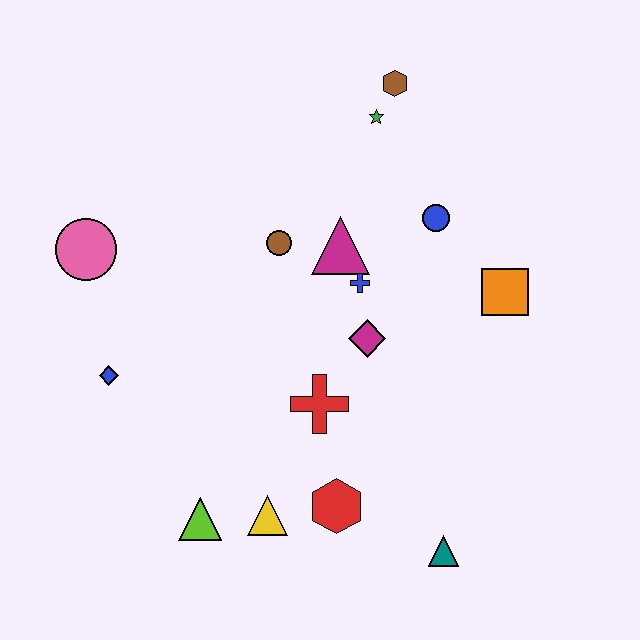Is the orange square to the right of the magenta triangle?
Yes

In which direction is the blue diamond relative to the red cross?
The blue diamond is to the left of the red cross.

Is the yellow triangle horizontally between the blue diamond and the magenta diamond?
Yes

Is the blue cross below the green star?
Yes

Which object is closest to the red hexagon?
The yellow triangle is closest to the red hexagon.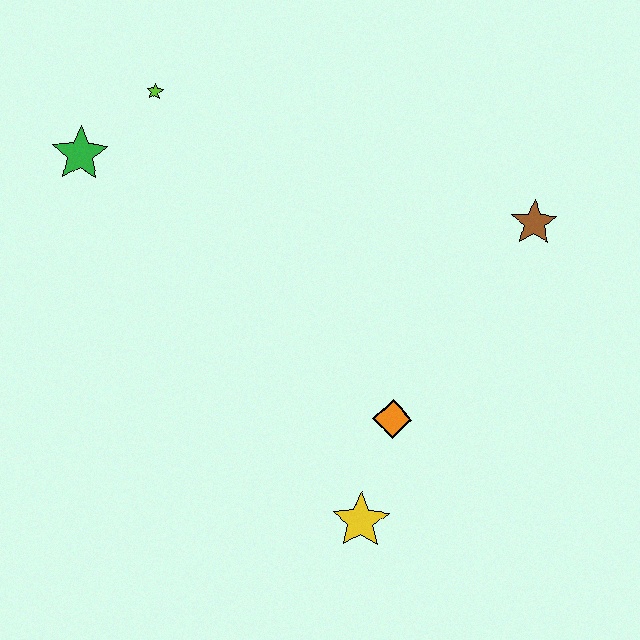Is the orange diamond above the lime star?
No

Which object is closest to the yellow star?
The orange diamond is closest to the yellow star.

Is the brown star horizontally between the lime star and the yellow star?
No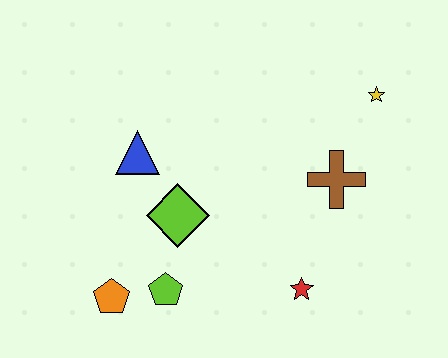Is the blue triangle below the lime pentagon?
No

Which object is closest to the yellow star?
The brown cross is closest to the yellow star.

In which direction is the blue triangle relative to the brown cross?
The blue triangle is to the left of the brown cross.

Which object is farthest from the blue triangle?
The yellow star is farthest from the blue triangle.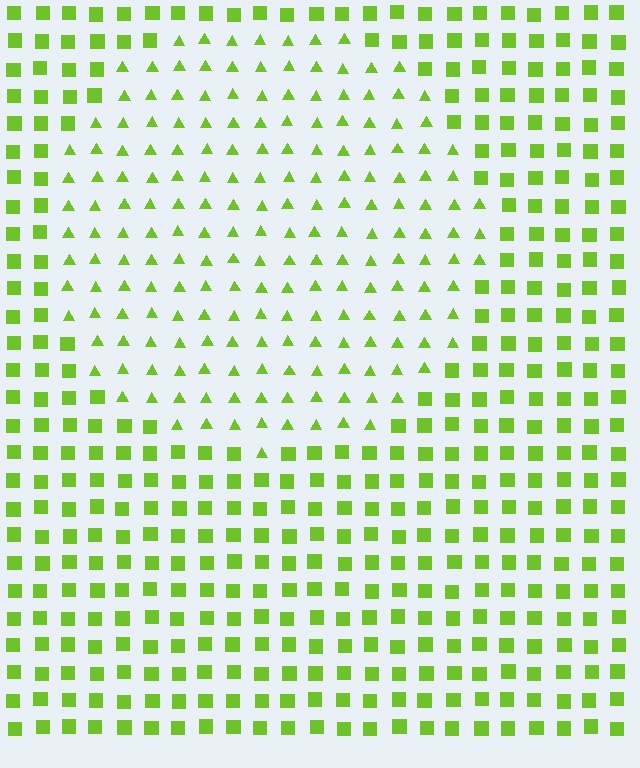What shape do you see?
I see a circle.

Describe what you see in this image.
The image is filled with small lime elements arranged in a uniform grid. A circle-shaped region contains triangles, while the surrounding area contains squares. The boundary is defined purely by the change in element shape.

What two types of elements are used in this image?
The image uses triangles inside the circle region and squares outside it.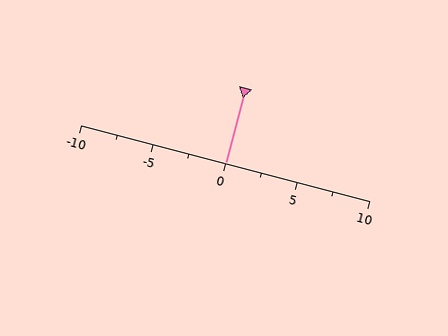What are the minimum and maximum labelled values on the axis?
The axis runs from -10 to 10.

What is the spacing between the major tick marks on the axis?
The major ticks are spaced 5 apart.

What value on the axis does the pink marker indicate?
The marker indicates approximately 0.